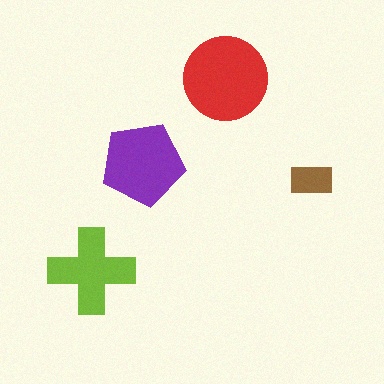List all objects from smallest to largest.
The brown rectangle, the lime cross, the purple pentagon, the red circle.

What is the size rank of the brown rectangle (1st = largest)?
4th.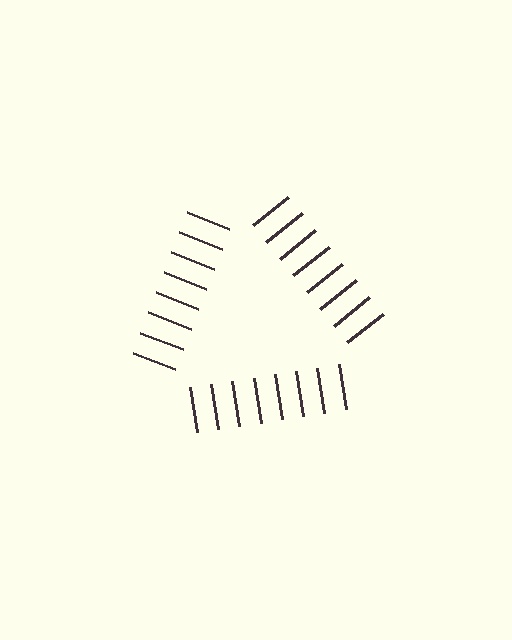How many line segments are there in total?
24 — 8 along each of the 3 edges.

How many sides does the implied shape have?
3 sides — the line-ends trace a triangle.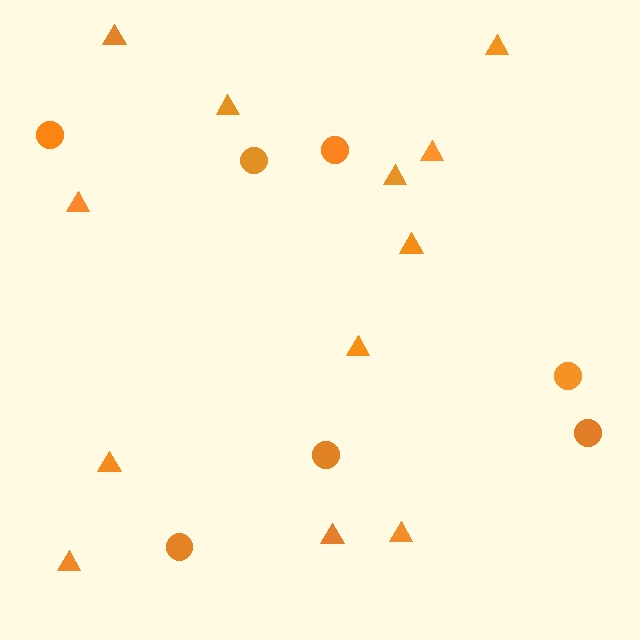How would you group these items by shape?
There are 2 groups: one group of triangles (12) and one group of circles (7).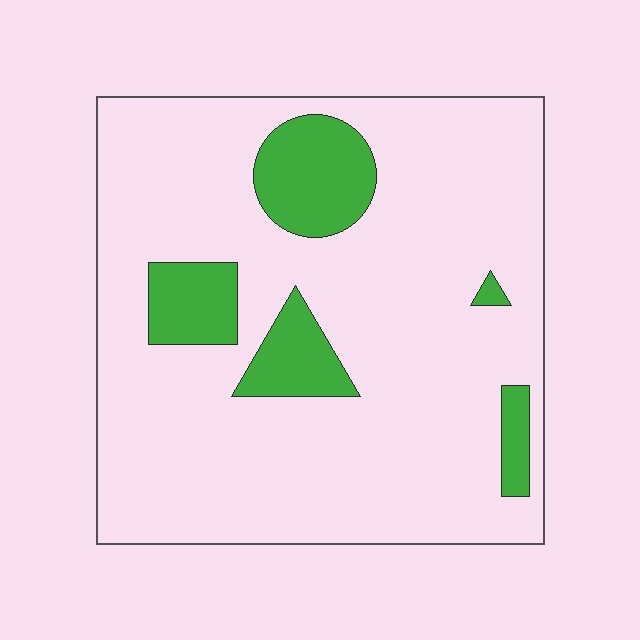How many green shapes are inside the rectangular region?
5.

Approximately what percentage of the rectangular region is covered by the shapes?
Approximately 15%.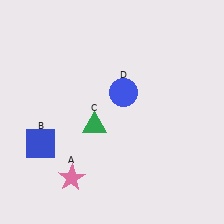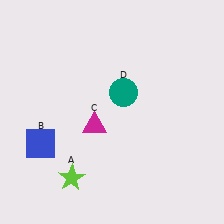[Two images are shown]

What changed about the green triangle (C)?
In Image 1, C is green. In Image 2, it changed to magenta.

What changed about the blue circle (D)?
In Image 1, D is blue. In Image 2, it changed to teal.